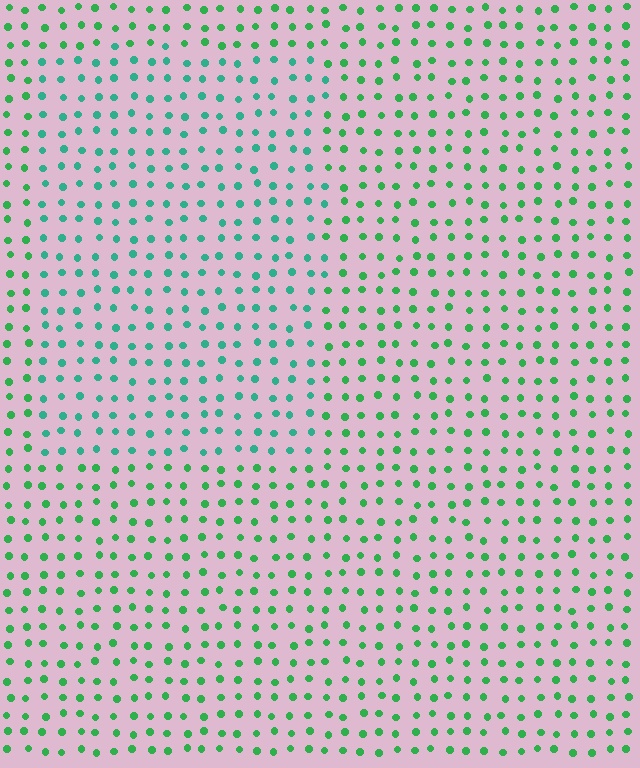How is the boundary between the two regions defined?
The boundary is defined purely by a slight shift in hue (about 30 degrees). Spacing, size, and orientation are identical on both sides.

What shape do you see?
I see a rectangle.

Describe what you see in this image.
The image is filled with small green elements in a uniform arrangement. A rectangle-shaped region is visible where the elements are tinted to a slightly different hue, forming a subtle color boundary.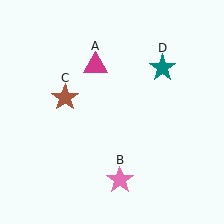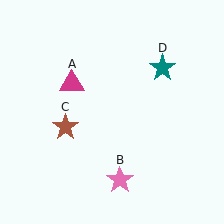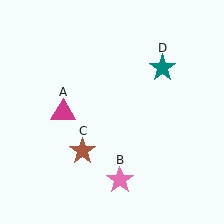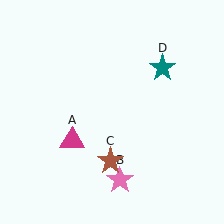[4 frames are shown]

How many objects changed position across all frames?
2 objects changed position: magenta triangle (object A), brown star (object C).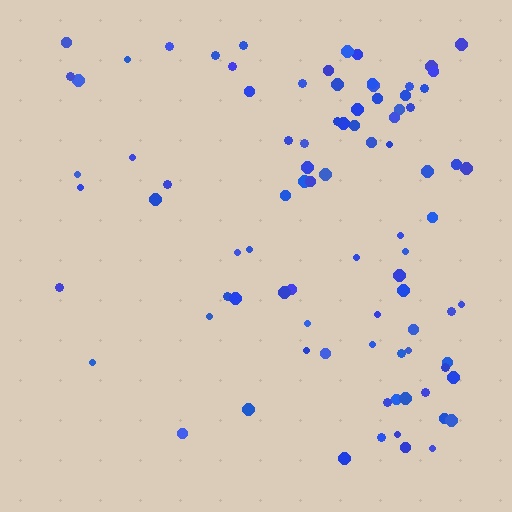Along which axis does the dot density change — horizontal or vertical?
Horizontal.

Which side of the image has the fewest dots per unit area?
The left.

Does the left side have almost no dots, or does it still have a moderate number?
Still a moderate number, just noticeably fewer than the right.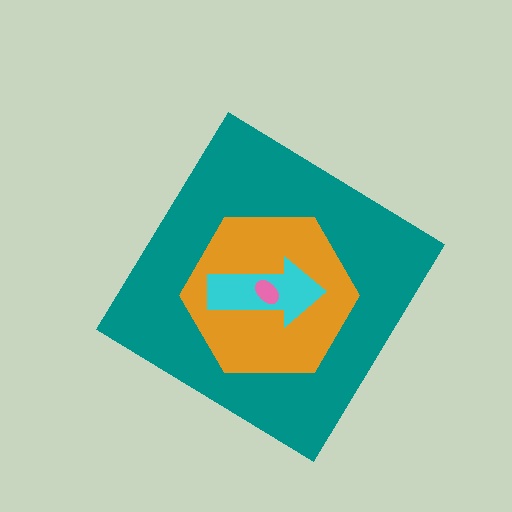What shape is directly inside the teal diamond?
The orange hexagon.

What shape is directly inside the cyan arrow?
The pink ellipse.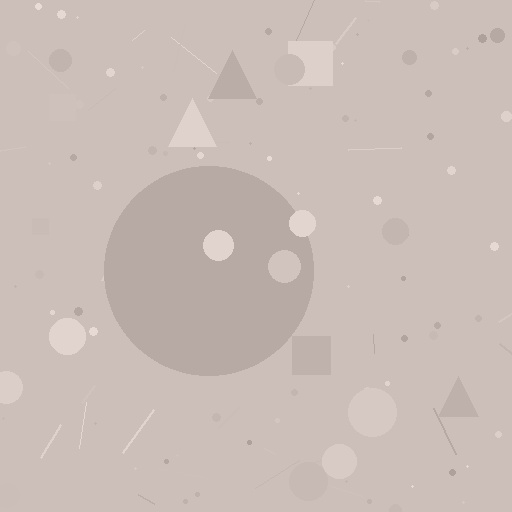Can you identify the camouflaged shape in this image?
The camouflaged shape is a circle.